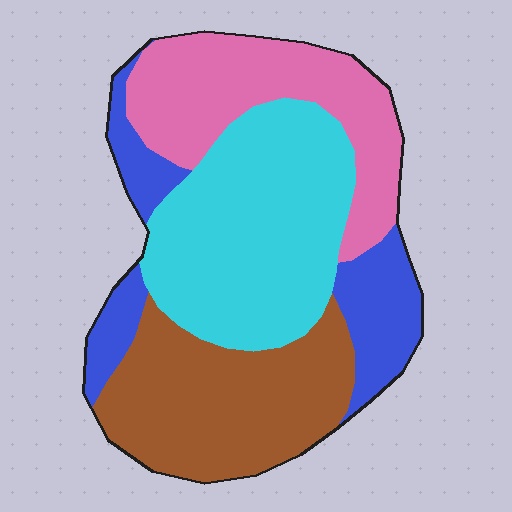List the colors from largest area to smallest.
From largest to smallest: cyan, brown, pink, blue.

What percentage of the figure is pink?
Pink takes up about one quarter (1/4) of the figure.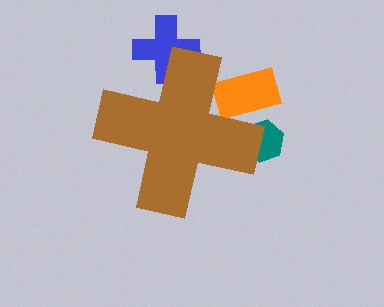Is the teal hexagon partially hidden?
Yes, the teal hexagon is partially hidden behind the brown cross.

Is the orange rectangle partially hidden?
Yes, the orange rectangle is partially hidden behind the brown cross.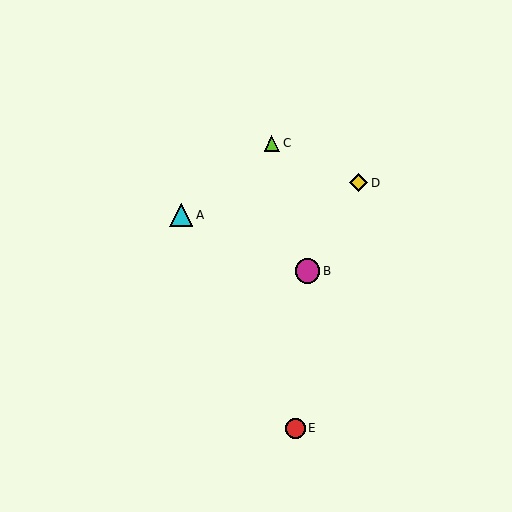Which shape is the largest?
The magenta circle (labeled B) is the largest.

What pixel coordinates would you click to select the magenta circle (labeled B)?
Click at (308, 271) to select the magenta circle B.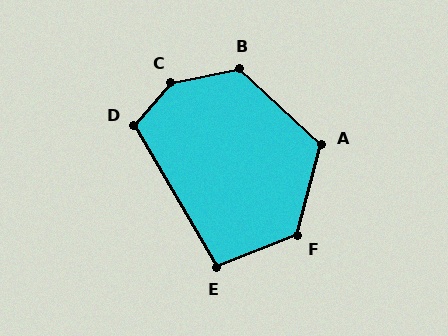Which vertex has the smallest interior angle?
E, at approximately 99 degrees.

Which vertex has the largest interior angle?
C, at approximately 143 degrees.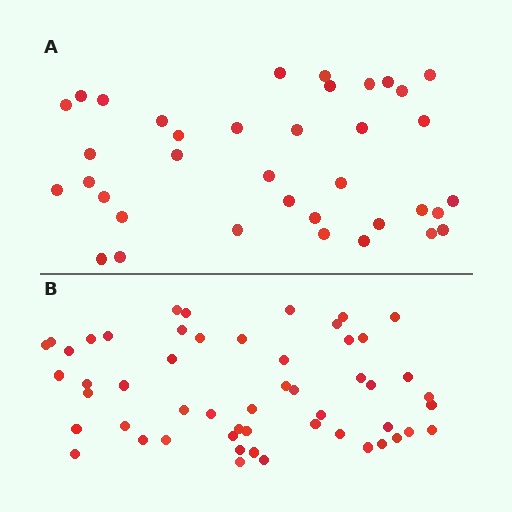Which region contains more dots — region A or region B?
Region B (the bottom region) has more dots.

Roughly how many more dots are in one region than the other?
Region B has approximately 15 more dots than region A.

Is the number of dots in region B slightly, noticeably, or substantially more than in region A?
Region B has noticeably more, but not dramatically so. The ratio is roughly 1.4 to 1.